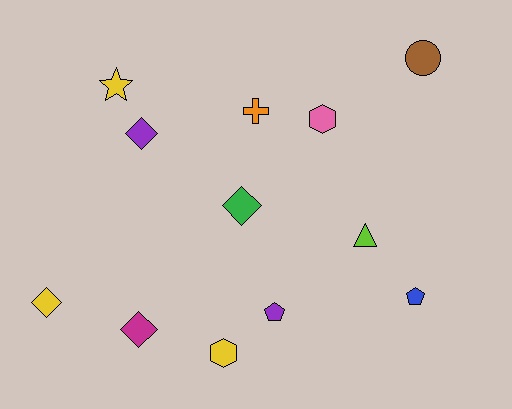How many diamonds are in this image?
There are 4 diamonds.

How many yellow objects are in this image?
There are 3 yellow objects.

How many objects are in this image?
There are 12 objects.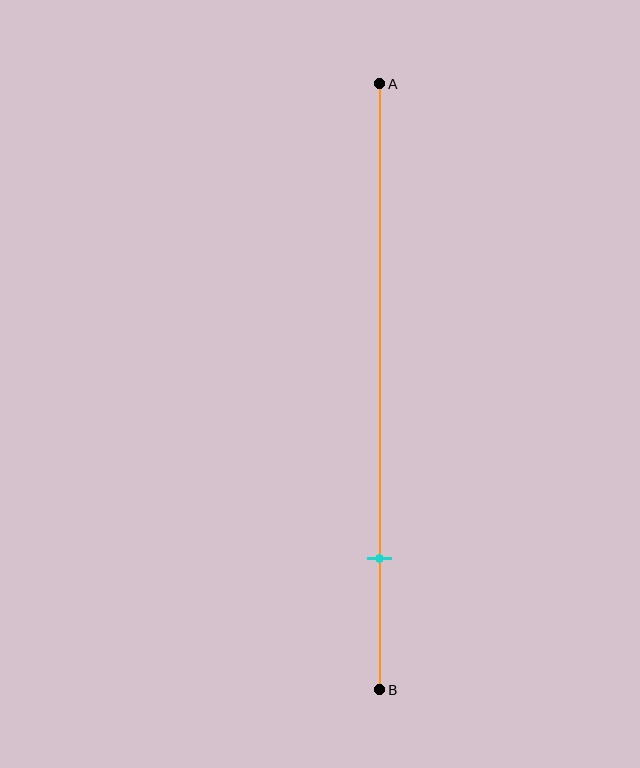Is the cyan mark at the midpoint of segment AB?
No, the mark is at about 80% from A, not at the 50% midpoint.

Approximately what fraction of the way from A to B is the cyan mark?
The cyan mark is approximately 80% of the way from A to B.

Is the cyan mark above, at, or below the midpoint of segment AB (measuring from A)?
The cyan mark is below the midpoint of segment AB.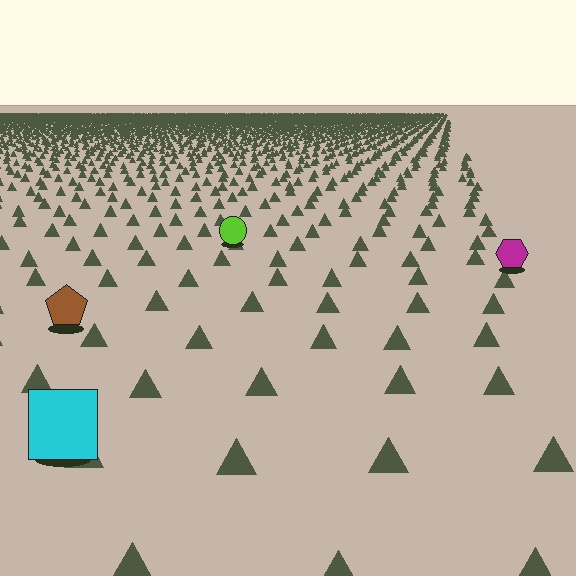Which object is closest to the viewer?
The cyan square is closest. The texture marks near it are larger and more spread out.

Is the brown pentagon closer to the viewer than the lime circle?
Yes. The brown pentagon is closer — you can tell from the texture gradient: the ground texture is coarser near it.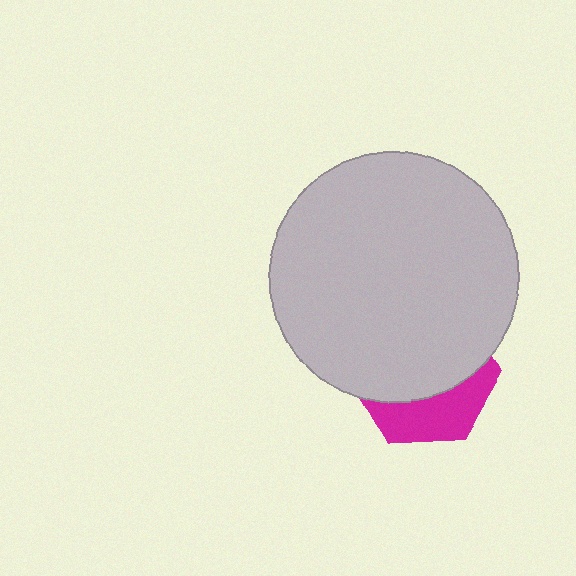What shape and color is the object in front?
The object in front is a light gray circle.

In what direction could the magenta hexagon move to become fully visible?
The magenta hexagon could move down. That would shift it out from behind the light gray circle entirely.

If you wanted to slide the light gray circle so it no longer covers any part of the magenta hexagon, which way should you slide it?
Slide it up — that is the most direct way to separate the two shapes.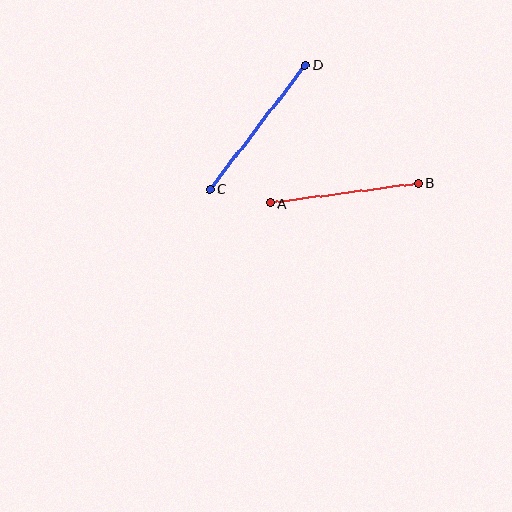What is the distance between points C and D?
The distance is approximately 156 pixels.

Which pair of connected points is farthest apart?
Points C and D are farthest apart.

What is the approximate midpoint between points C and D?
The midpoint is at approximately (258, 127) pixels.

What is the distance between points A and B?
The distance is approximately 149 pixels.